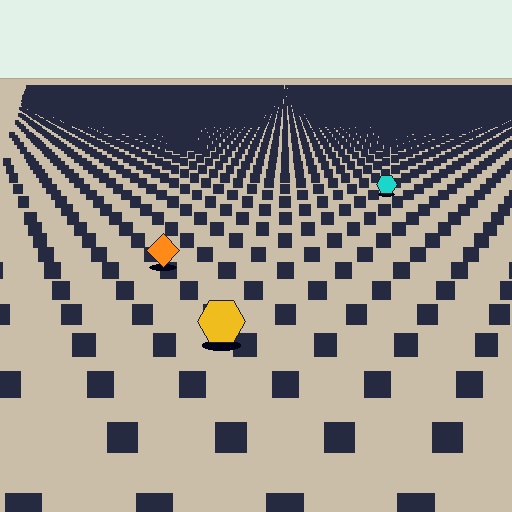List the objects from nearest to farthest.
From nearest to farthest: the yellow hexagon, the orange diamond, the cyan hexagon.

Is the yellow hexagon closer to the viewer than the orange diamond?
Yes. The yellow hexagon is closer — you can tell from the texture gradient: the ground texture is coarser near it.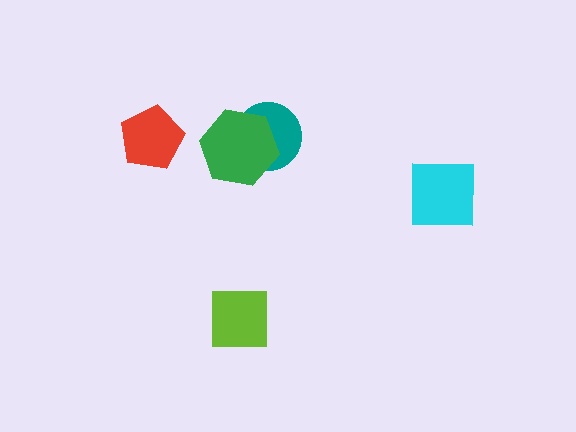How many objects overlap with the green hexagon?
1 object overlaps with the green hexagon.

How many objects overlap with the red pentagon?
0 objects overlap with the red pentagon.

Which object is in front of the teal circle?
The green hexagon is in front of the teal circle.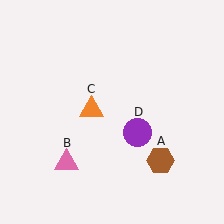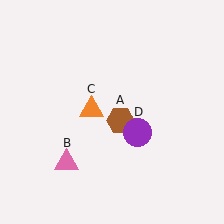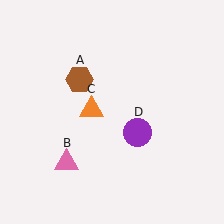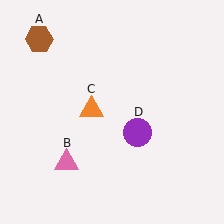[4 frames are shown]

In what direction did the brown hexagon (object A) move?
The brown hexagon (object A) moved up and to the left.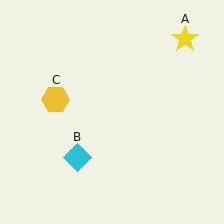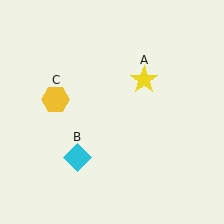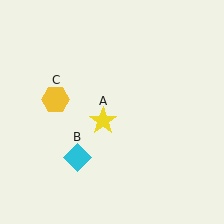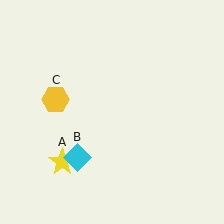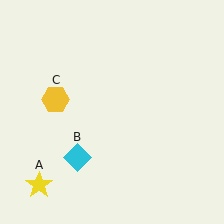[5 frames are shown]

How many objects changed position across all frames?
1 object changed position: yellow star (object A).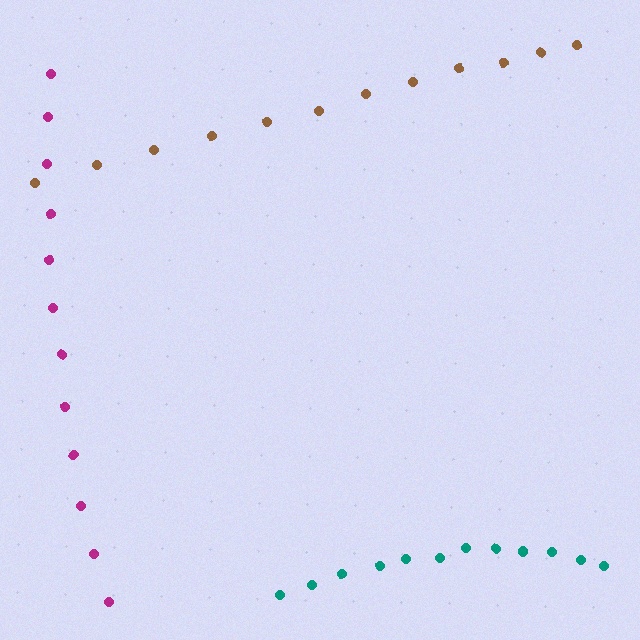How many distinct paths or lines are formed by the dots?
There are 3 distinct paths.